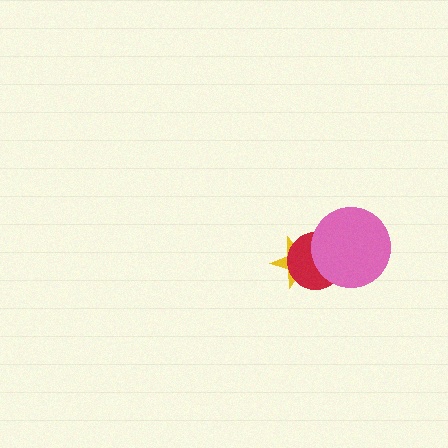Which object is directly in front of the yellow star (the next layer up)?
The red circle is directly in front of the yellow star.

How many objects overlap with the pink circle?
2 objects overlap with the pink circle.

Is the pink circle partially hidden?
No, no other shape covers it.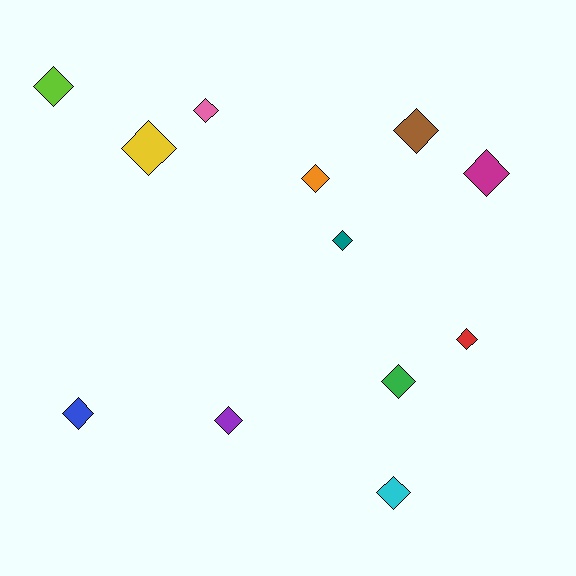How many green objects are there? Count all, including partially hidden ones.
There is 1 green object.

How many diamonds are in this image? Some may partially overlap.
There are 12 diamonds.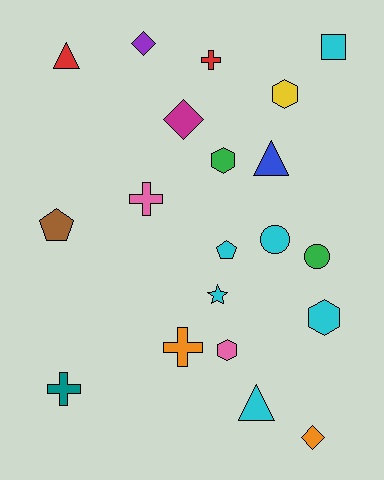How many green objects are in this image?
There are 2 green objects.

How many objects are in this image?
There are 20 objects.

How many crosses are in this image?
There are 4 crosses.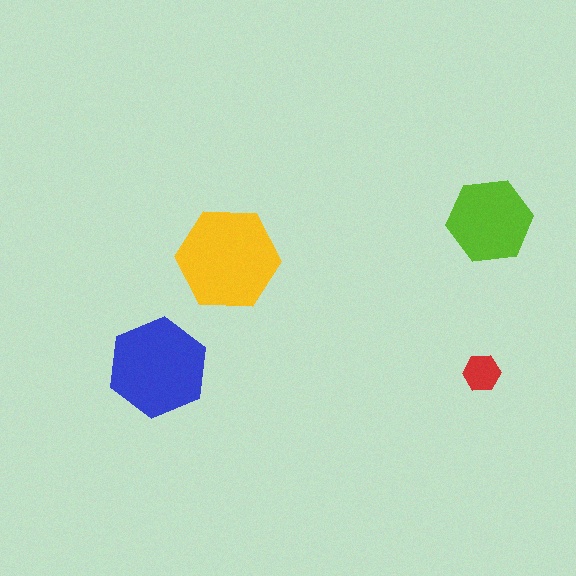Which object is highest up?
The lime hexagon is topmost.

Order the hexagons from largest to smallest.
the yellow one, the blue one, the lime one, the red one.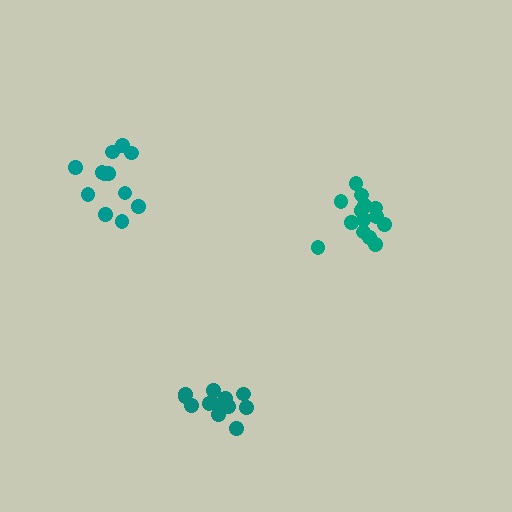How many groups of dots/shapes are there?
There are 3 groups.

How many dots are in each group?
Group 1: 14 dots, Group 2: 12 dots, Group 3: 14 dots (40 total).